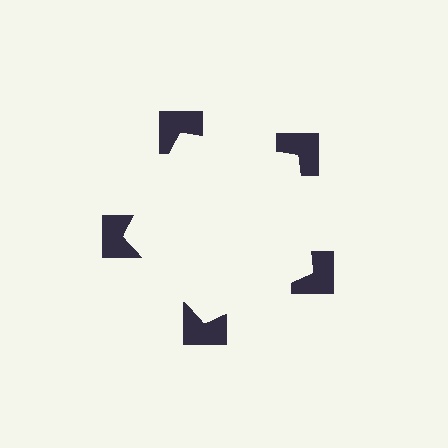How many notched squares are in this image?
There are 5 — one at each vertex of the illusory pentagon.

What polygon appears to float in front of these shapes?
An illusory pentagon — its edges are inferred from the aligned wedge cuts in the notched squares, not physically drawn.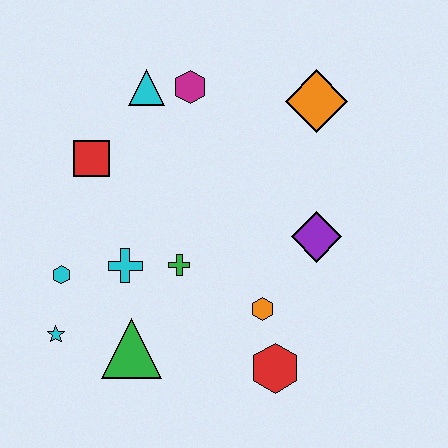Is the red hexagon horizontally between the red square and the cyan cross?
No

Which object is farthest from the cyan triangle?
The red hexagon is farthest from the cyan triangle.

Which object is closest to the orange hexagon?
The red hexagon is closest to the orange hexagon.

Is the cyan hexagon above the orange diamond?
No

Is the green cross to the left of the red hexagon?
Yes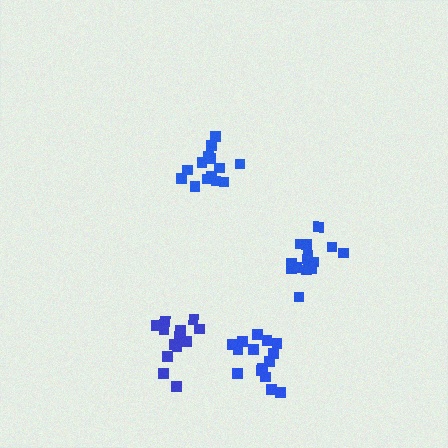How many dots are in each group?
Group 1: 15 dots, Group 2: 14 dots, Group 3: 13 dots, Group 4: 15 dots (57 total).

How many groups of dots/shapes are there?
There are 4 groups.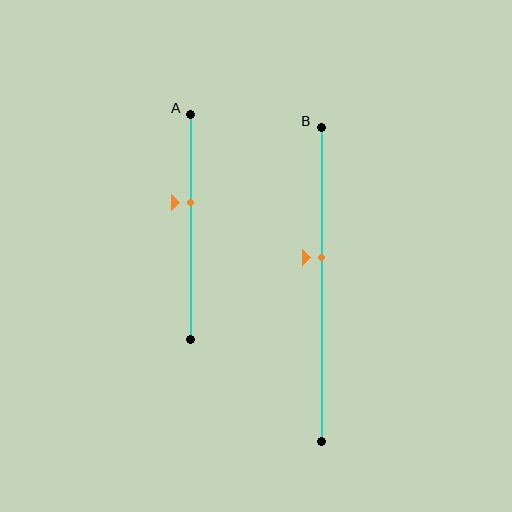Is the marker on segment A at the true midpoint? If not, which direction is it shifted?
No, the marker on segment A is shifted upward by about 11% of the segment length.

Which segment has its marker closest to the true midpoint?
Segment B has its marker closest to the true midpoint.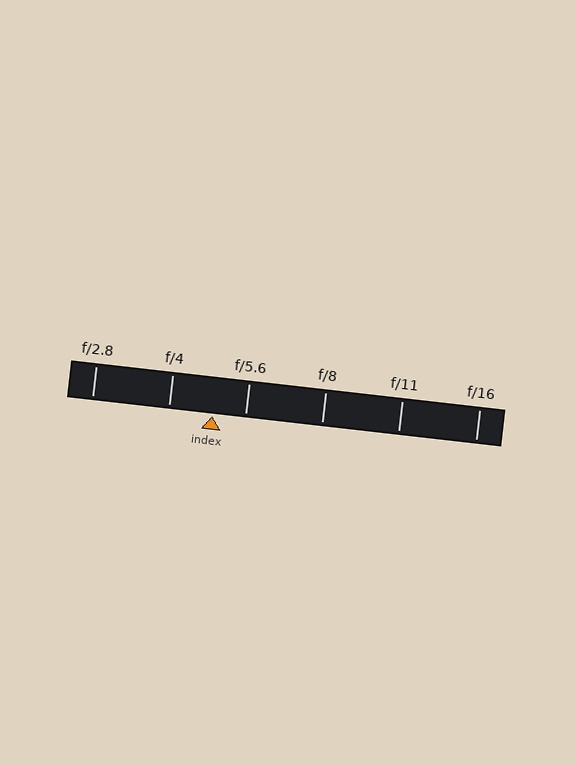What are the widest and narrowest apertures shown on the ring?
The widest aperture shown is f/2.8 and the narrowest is f/16.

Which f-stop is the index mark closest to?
The index mark is closest to f/5.6.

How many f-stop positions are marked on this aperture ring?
There are 6 f-stop positions marked.